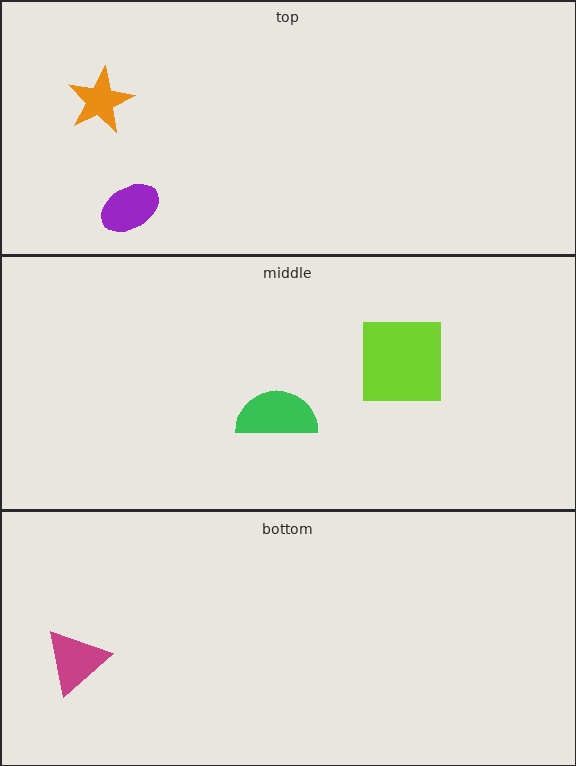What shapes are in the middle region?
The lime square, the green semicircle.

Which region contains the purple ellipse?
The top region.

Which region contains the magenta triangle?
The bottom region.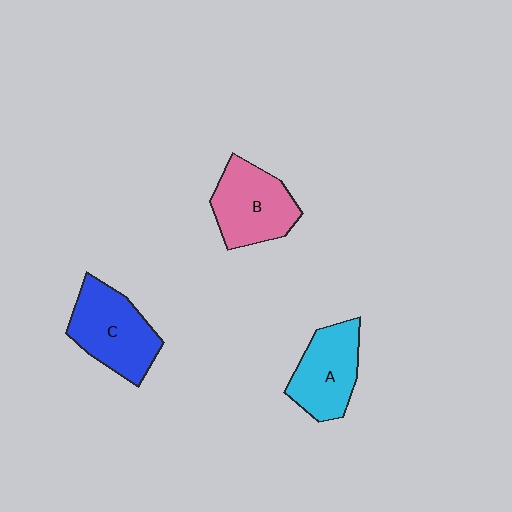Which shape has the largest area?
Shape C (blue).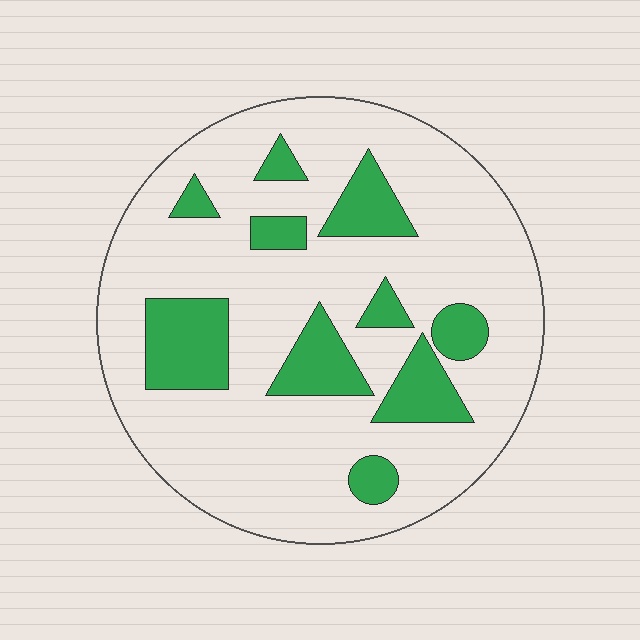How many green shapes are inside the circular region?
10.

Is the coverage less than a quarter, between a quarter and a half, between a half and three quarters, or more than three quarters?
Less than a quarter.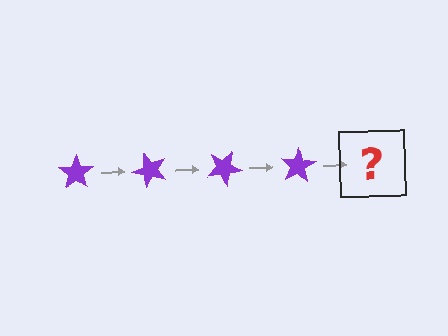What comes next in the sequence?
The next element should be a purple star rotated 200 degrees.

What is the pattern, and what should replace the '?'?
The pattern is that the star rotates 50 degrees each step. The '?' should be a purple star rotated 200 degrees.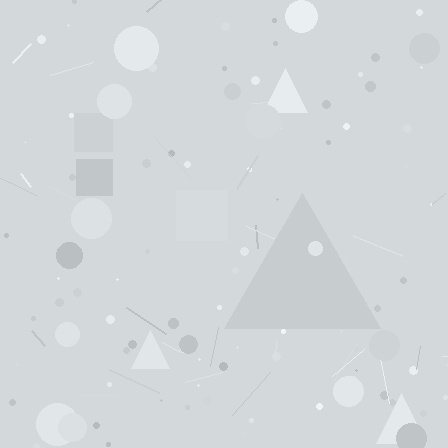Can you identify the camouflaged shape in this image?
The camouflaged shape is a triangle.